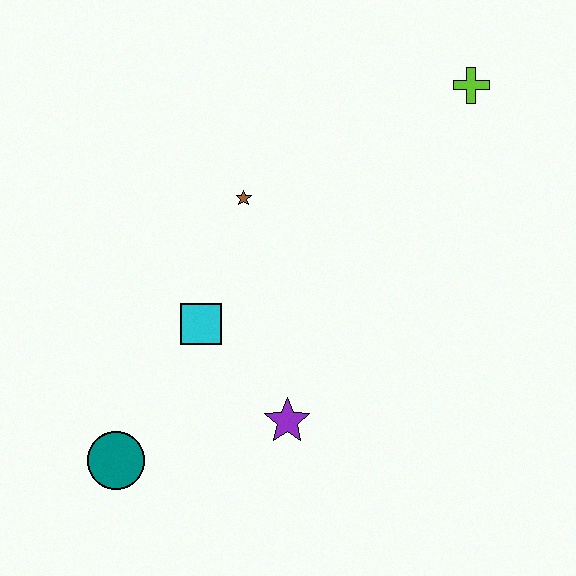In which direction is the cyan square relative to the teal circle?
The cyan square is above the teal circle.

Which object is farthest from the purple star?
The lime cross is farthest from the purple star.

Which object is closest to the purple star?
The cyan square is closest to the purple star.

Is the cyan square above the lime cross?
No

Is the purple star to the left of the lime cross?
Yes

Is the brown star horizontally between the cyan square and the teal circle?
No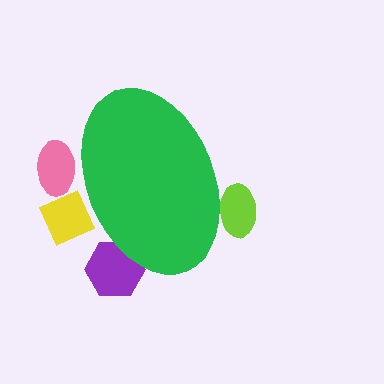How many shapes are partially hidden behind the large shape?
4 shapes are partially hidden.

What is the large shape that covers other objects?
A green ellipse.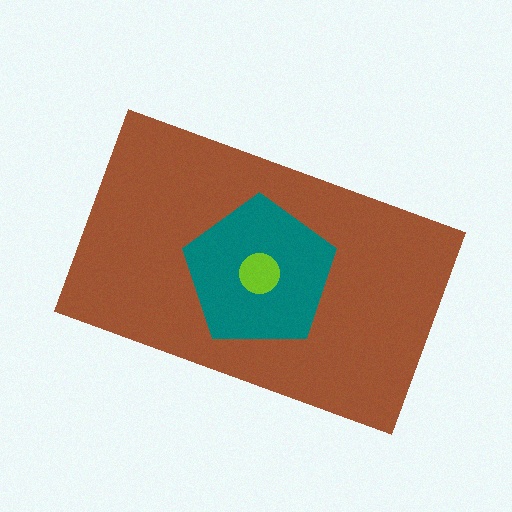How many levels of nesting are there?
3.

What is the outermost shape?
The brown rectangle.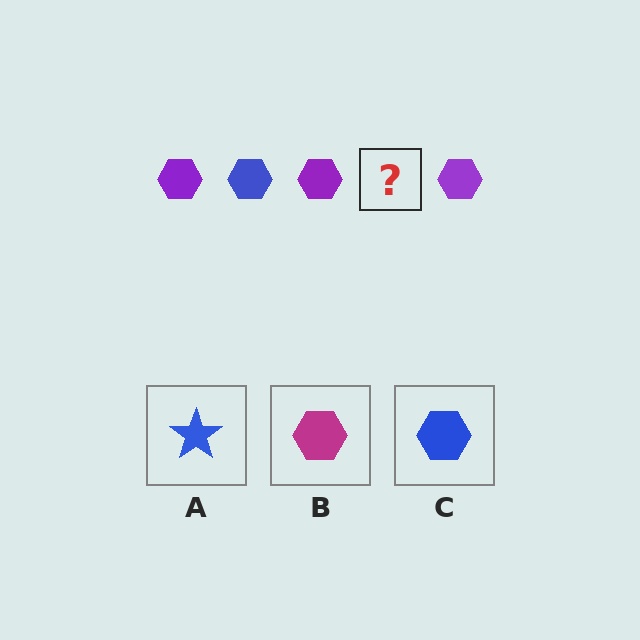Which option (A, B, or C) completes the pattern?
C.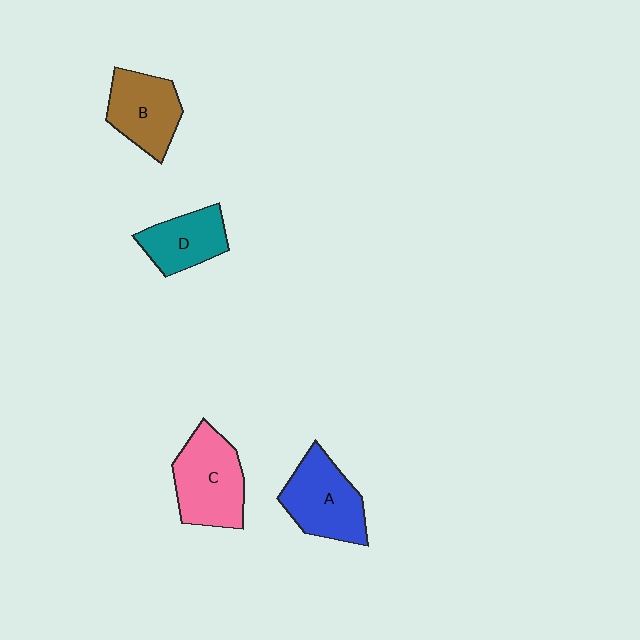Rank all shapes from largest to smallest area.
From largest to smallest: C (pink), A (blue), B (brown), D (teal).